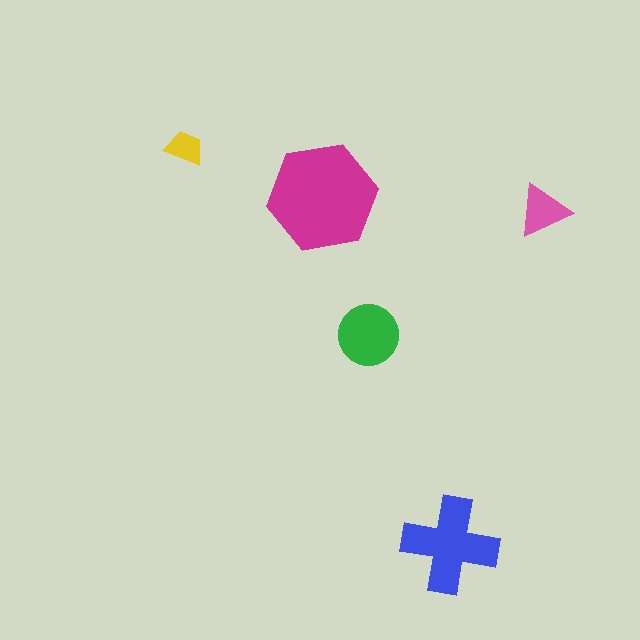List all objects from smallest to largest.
The yellow trapezoid, the pink triangle, the green circle, the blue cross, the magenta hexagon.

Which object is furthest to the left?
The yellow trapezoid is leftmost.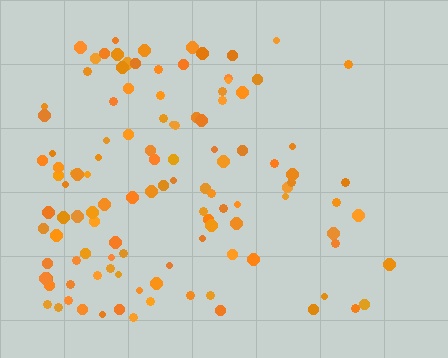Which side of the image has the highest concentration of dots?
The left.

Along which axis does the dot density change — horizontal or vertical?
Horizontal.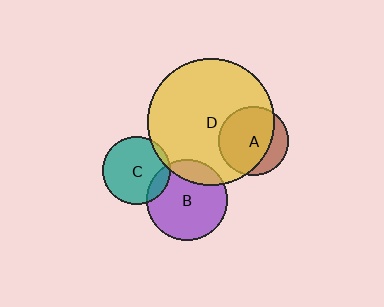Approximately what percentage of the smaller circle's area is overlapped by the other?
Approximately 15%.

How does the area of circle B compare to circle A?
Approximately 1.4 times.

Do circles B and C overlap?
Yes.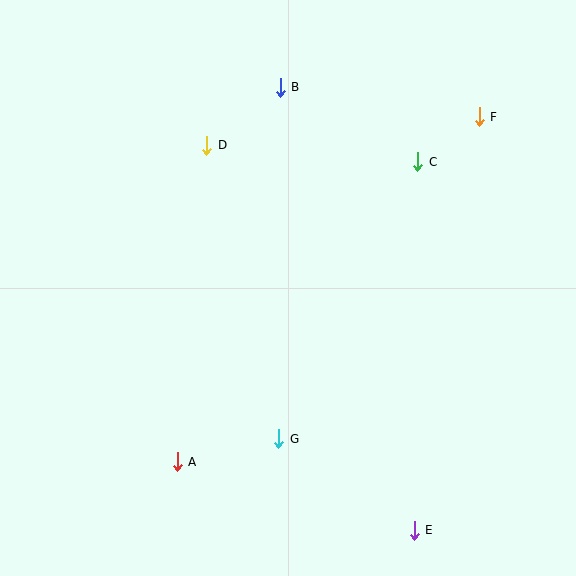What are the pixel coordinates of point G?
Point G is at (279, 439).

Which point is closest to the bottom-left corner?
Point A is closest to the bottom-left corner.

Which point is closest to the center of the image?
Point G at (279, 439) is closest to the center.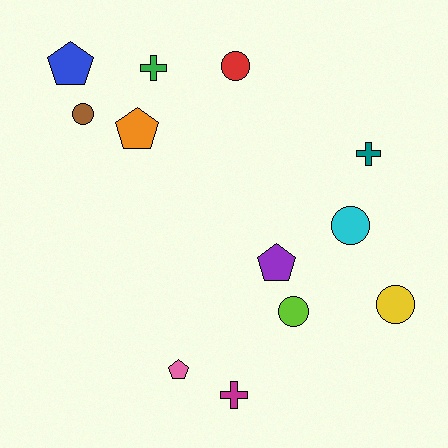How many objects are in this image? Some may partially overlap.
There are 12 objects.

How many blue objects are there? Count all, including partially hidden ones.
There is 1 blue object.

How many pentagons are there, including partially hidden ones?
There are 4 pentagons.